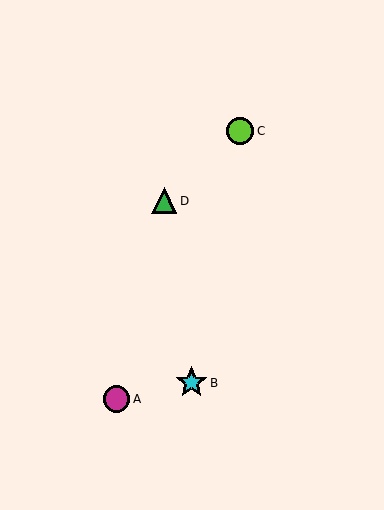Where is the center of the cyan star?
The center of the cyan star is at (192, 383).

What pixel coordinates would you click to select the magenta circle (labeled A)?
Click at (116, 399) to select the magenta circle A.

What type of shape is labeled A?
Shape A is a magenta circle.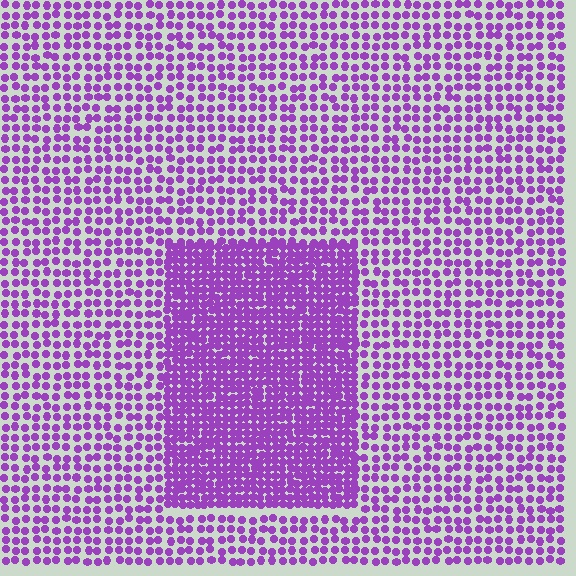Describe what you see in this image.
The image contains small purple elements arranged at two different densities. A rectangle-shaped region is visible where the elements are more densely packed than the surrounding area.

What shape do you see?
I see a rectangle.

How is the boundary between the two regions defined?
The boundary is defined by a change in element density (approximately 2.1x ratio). All elements are the same color, size, and shape.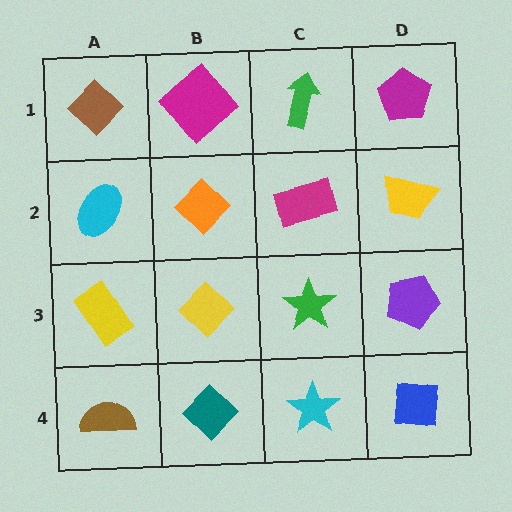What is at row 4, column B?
A teal diamond.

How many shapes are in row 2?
4 shapes.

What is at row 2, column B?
An orange diamond.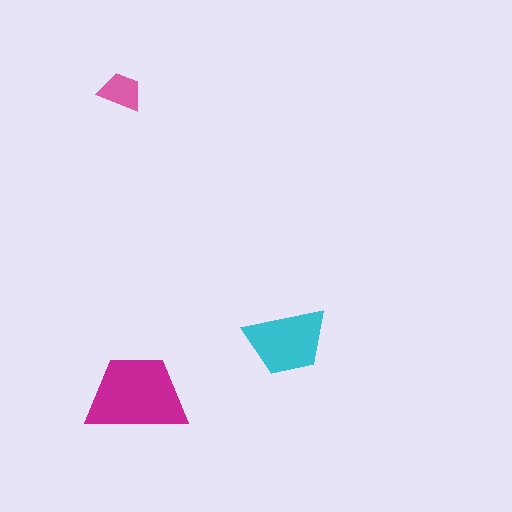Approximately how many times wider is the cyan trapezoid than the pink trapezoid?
About 2 times wider.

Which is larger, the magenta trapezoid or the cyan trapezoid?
The magenta one.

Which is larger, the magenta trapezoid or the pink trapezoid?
The magenta one.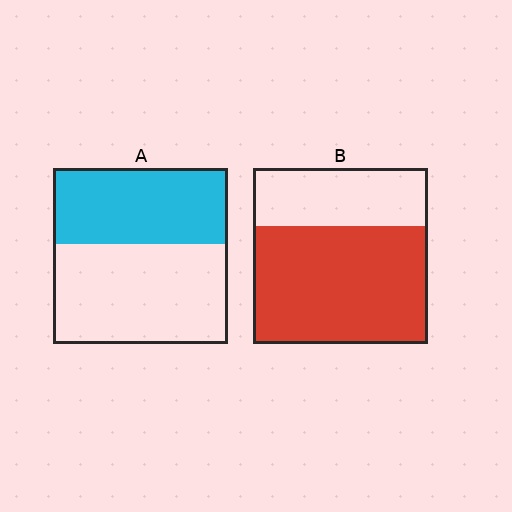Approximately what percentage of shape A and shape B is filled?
A is approximately 45% and B is approximately 65%.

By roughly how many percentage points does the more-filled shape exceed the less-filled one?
By roughly 25 percentage points (B over A).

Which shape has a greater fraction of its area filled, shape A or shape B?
Shape B.